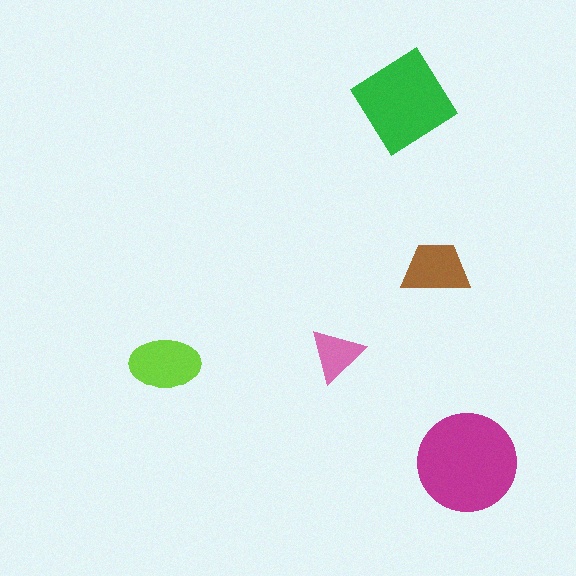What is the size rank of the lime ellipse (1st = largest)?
3rd.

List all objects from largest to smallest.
The magenta circle, the green diamond, the lime ellipse, the brown trapezoid, the pink triangle.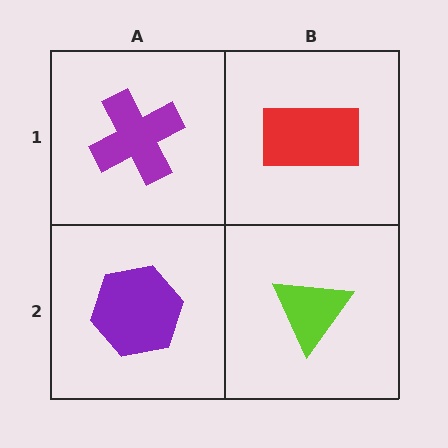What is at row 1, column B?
A red rectangle.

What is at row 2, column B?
A lime triangle.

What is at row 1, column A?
A purple cross.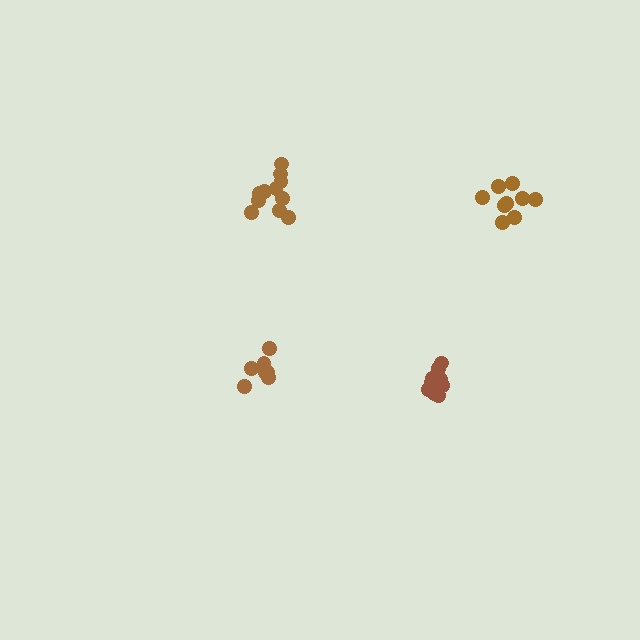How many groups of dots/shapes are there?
There are 4 groups.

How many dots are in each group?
Group 1: 8 dots, Group 2: 10 dots, Group 3: 11 dots, Group 4: 9 dots (38 total).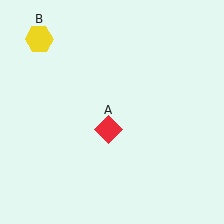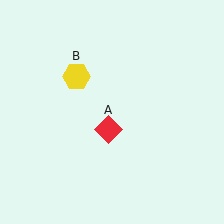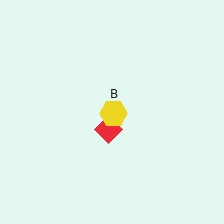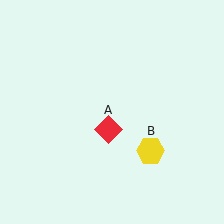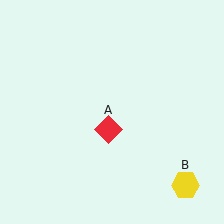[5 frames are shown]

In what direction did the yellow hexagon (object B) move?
The yellow hexagon (object B) moved down and to the right.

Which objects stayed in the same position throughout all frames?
Red diamond (object A) remained stationary.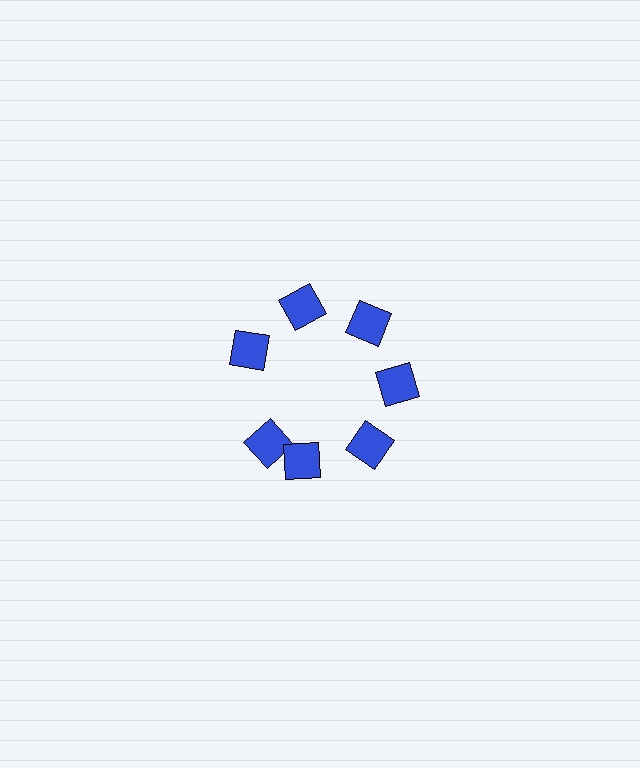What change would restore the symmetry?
The symmetry would be restored by rotating it back into even spacing with its neighbors so that all 7 squares sit at equal angles and equal distance from the center.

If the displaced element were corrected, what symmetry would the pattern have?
It would have 7-fold rotational symmetry — the pattern would map onto itself every 51 degrees.